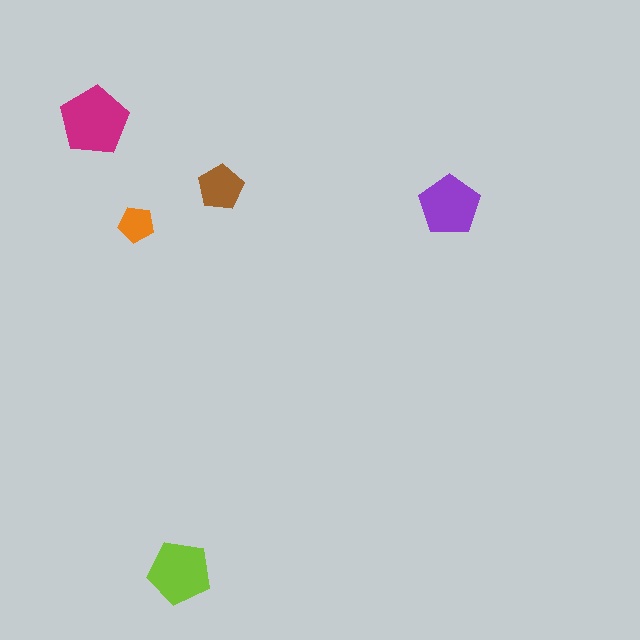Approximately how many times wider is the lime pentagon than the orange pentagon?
About 2 times wider.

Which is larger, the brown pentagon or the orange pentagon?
The brown one.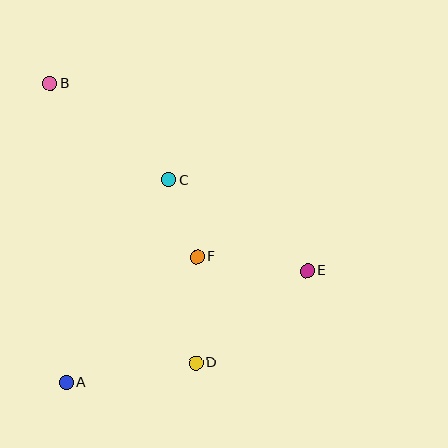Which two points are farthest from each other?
Points B and E are farthest from each other.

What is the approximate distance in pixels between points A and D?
The distance between A and D is approximately 131 pixels.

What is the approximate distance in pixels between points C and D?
The distance between C and D is approximately 185 pixels.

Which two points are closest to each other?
Points C and F are closest to each other.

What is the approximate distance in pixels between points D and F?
The distance between D and F is approximately 106 pixels.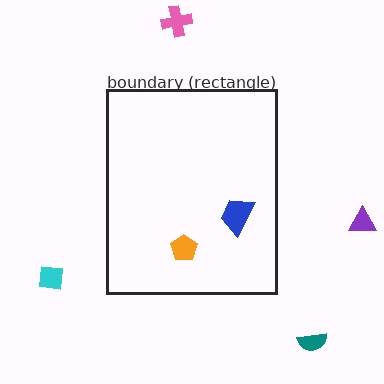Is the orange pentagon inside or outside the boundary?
Inside.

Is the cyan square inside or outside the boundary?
Outside.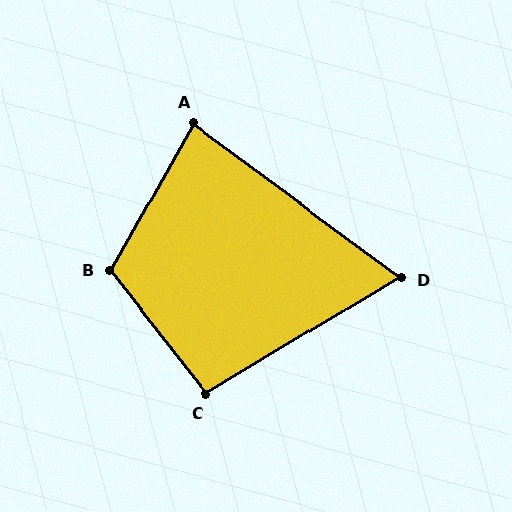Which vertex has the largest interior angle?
B, at approximately 113 degrees.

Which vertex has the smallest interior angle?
D, at approximately 67 degrees.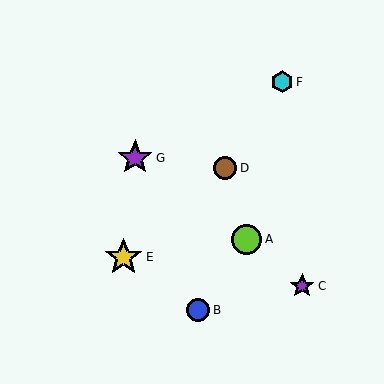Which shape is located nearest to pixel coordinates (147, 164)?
The purple star (labeled G) at (135, 158) is nearest to that location.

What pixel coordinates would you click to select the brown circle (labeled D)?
Click at (225, 168) to select the brown circle D.